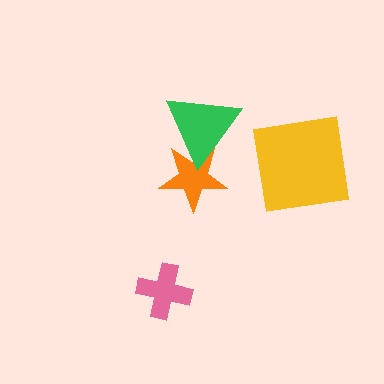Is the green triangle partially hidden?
No, no other shape covers it.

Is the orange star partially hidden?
Yes, it is partially covered by another shape.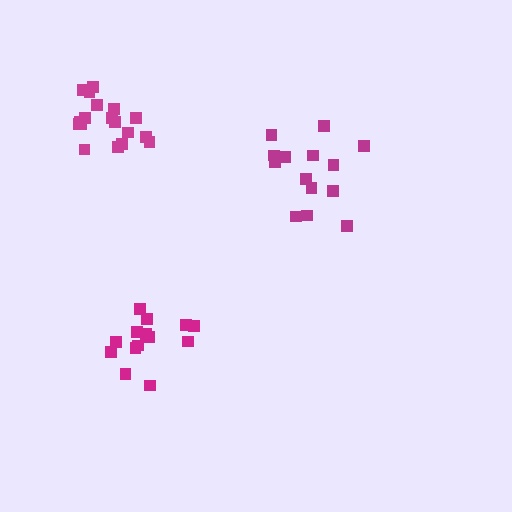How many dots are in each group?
Group 1: 14 dots, Group 2: 14 dots, Group 3: 18 dots (46 total).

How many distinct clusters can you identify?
There are 3 distinct clusters.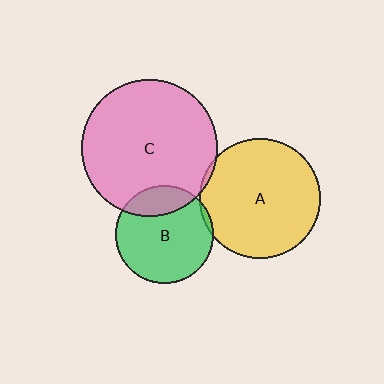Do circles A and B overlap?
Yes.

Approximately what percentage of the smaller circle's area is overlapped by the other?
Approximately 5%.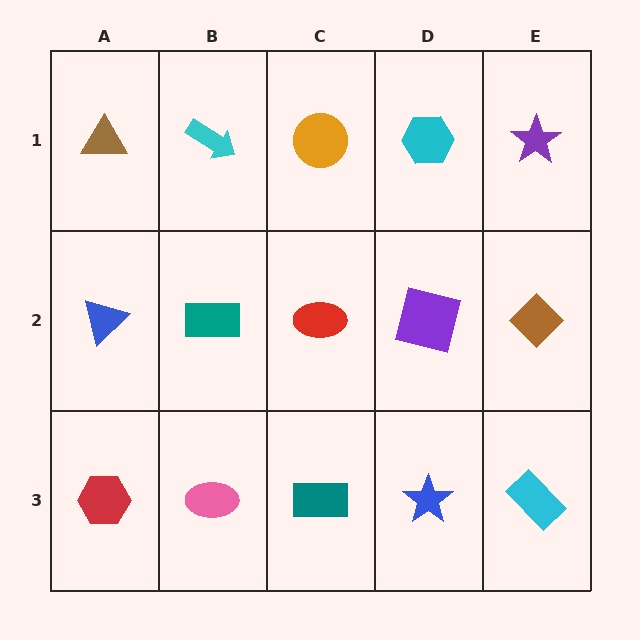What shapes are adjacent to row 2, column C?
An orange circle (row 1, column C), a teal rectangle (row 3, column C), a teal rectangle (row 2, column B), a purple square (row 2, column D).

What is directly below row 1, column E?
A brown diamond.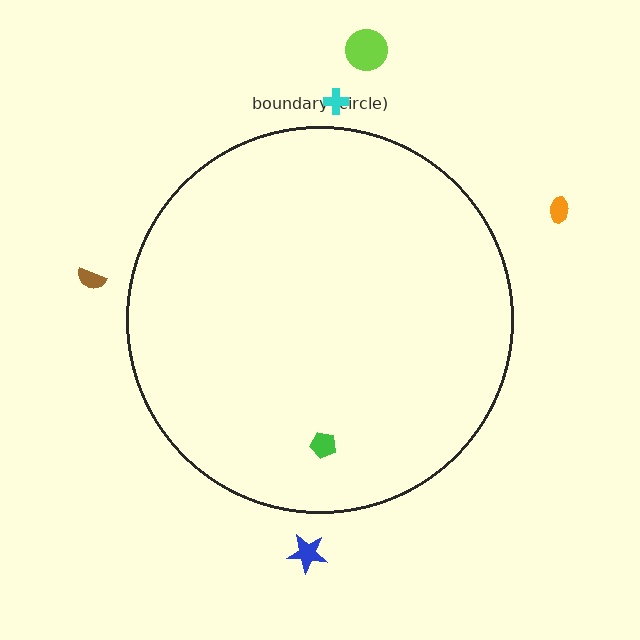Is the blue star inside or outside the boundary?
Outside.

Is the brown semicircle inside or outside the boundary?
Outside.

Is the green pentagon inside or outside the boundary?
Inside.